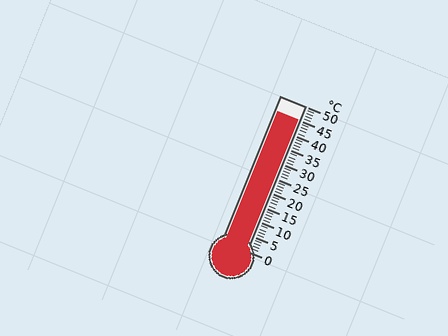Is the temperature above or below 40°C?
The temperature is above 40°C.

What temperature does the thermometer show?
The thermometer shows approximately 45°C.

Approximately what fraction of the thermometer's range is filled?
The thermometer is filled to approximately 90% of its range.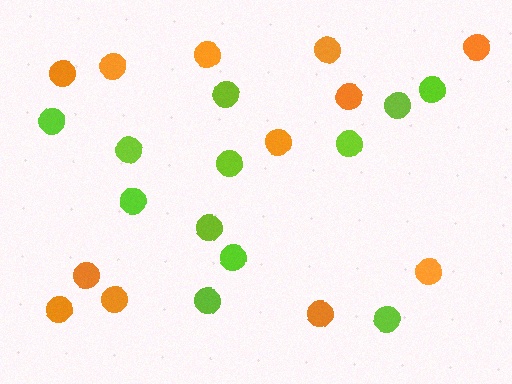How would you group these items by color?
There are 2 groups: one group of orange circles (12) and one group of lime circles (12).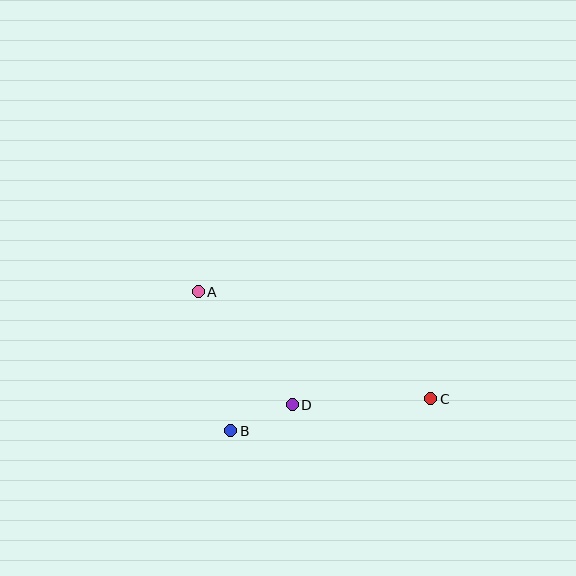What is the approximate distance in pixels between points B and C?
The distance between B and C is approximately 202 pixels.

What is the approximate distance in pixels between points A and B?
The distance between A and B is approximately 143 pixels.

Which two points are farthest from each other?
Points A and C are farthest from each other.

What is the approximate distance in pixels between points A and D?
The distance between A and D is approximately 147 pixels.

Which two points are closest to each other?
Points B and D are closest to each other.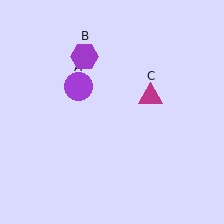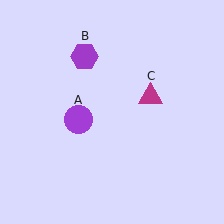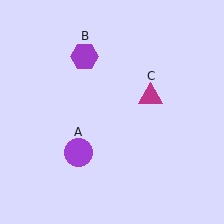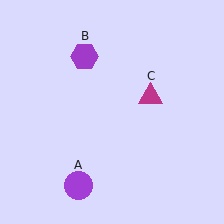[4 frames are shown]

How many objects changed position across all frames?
1 object changed position: purple circle (object A).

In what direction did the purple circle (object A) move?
The purple circle (object A) moved down.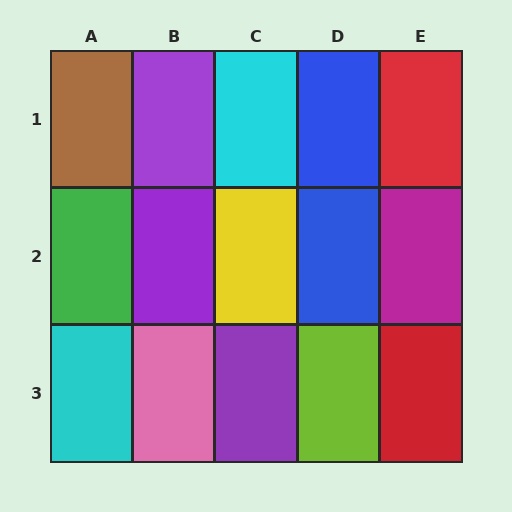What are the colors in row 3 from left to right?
Cyan, pink, purple, lime, red.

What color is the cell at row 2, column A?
Green.